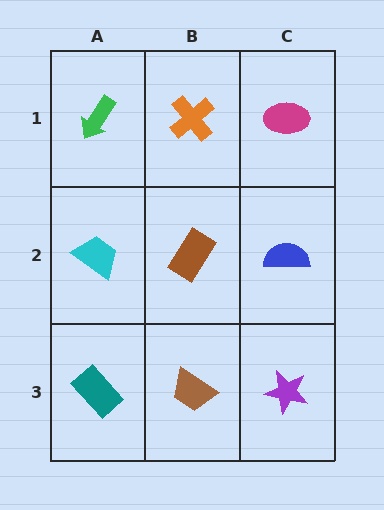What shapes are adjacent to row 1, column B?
A brown rectangle (row 2, column B), a green arrow (row 1, column A), a magenta ellipse (row 1, column C).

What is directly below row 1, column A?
A cyan trapezoid.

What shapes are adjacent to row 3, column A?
A cyan trapezoid (row 2, column A), a brown trapezoid (row 3, column B).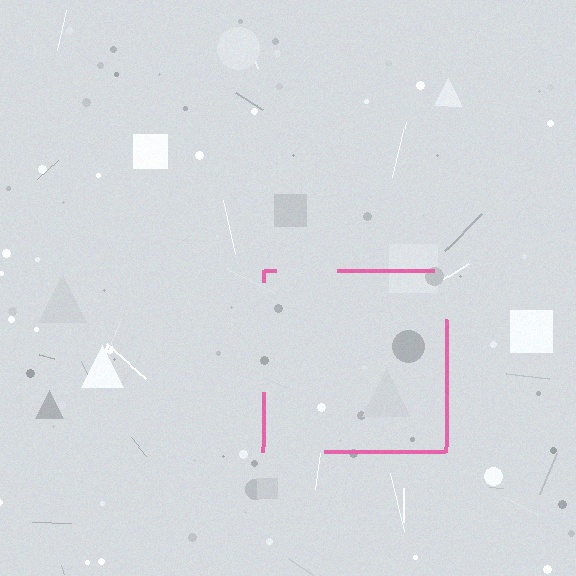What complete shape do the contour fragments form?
The contour fragments form a square.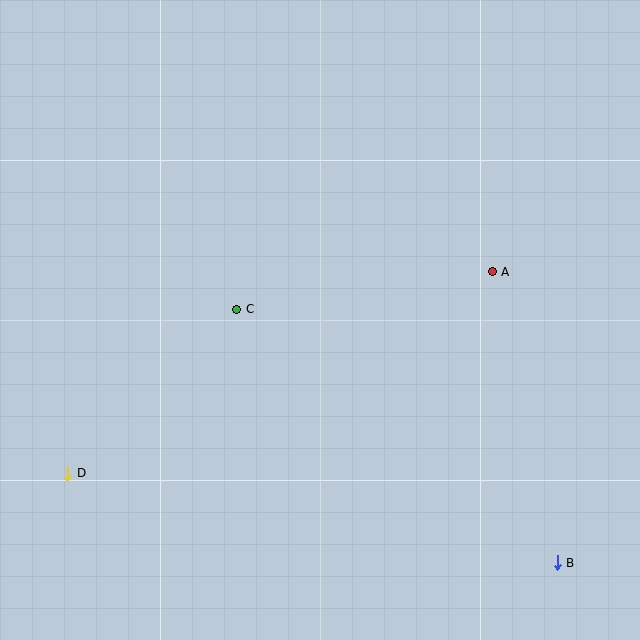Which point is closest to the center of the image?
Point C at (237, 309) is closest to the center.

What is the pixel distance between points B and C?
The distance between B and C is 409 pixels.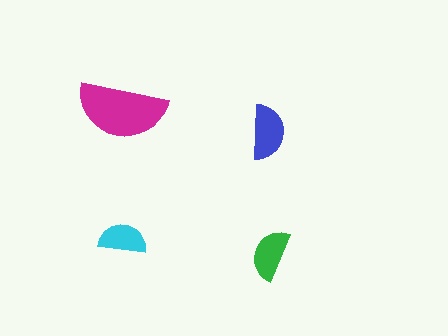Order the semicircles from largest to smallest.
the magenta one, the blue one, the green one, the cyan one.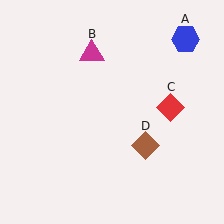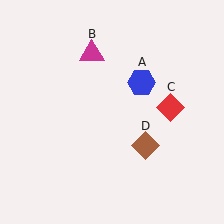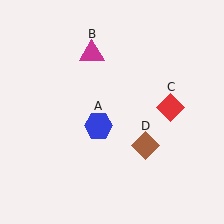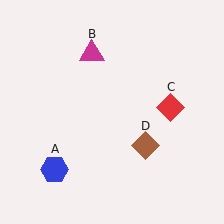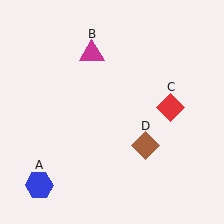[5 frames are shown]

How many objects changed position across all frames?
1 object changed position: blue hexagon (object A).